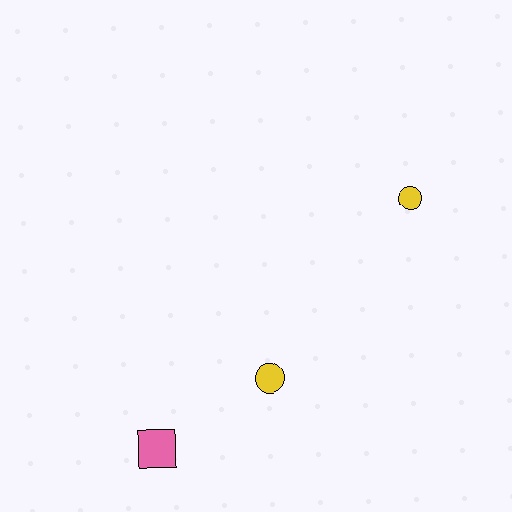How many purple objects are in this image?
There are no purple objects.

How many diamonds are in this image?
There are no diamonds.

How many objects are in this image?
There are 3 objects.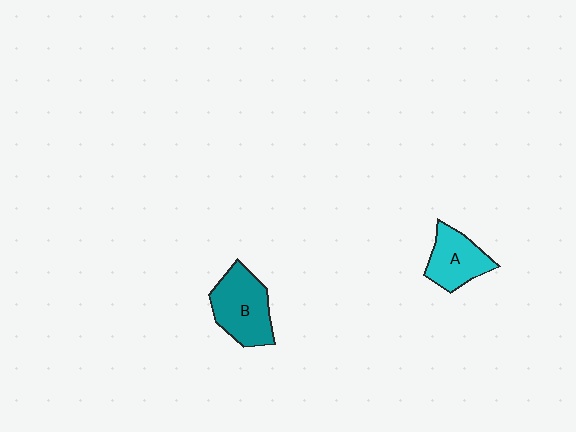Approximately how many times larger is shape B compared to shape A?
Approximately 1.3 times.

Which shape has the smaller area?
Shape A (cyan).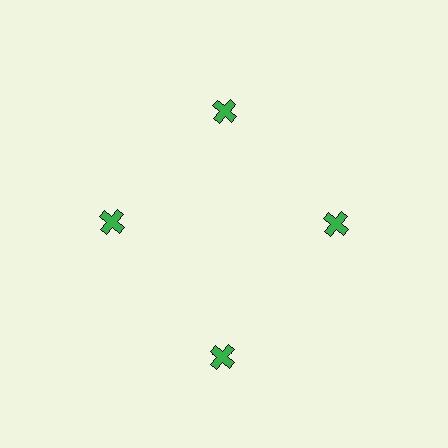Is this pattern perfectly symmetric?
No. The 4 green crosses are arranged in a ring, but one element near the 6 o'clock position is pushed outward from the center, breaking the 4-fold rotational symmetry.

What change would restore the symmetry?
The symmetry would be restored by moving it inward, back onto the ring so that all 4 crosses sit at equal angles and equal distance from the center.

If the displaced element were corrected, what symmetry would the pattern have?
It would have 4-fold rotational symmetry — the pattern would map onto itself every 90 degrees.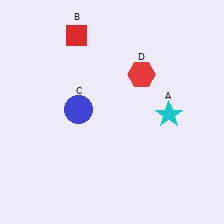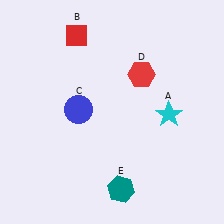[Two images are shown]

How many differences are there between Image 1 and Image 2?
There is 1 difference between the two images.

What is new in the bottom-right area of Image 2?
A teal hexagon (E) was added in the bottom-right area of Image 2.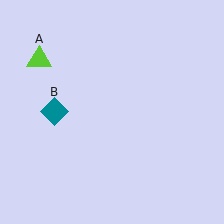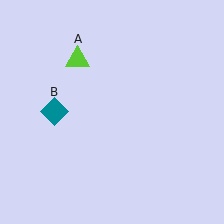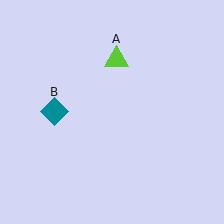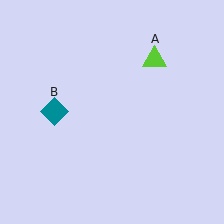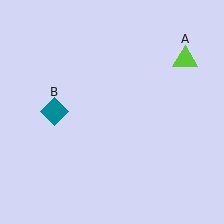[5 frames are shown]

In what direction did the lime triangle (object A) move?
The lime triangle (object A) moved right.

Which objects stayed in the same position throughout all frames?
Teal diamond (object B) remained stationary.